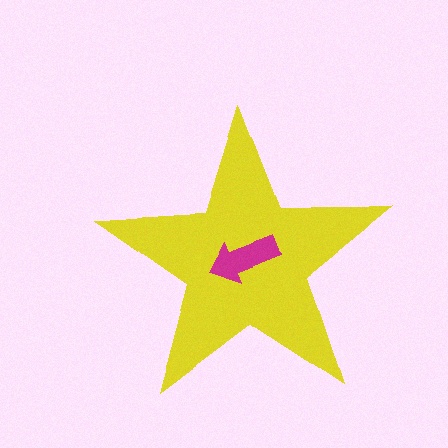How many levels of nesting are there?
2.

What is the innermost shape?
The magenta arrow.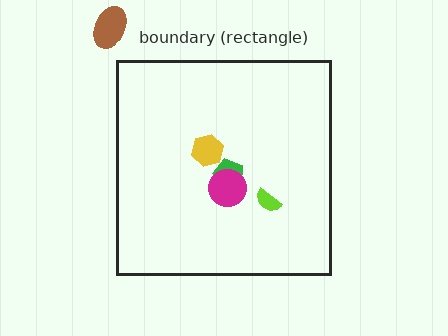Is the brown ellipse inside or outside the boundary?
Outside.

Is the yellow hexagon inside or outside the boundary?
Inside.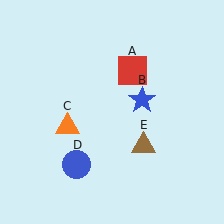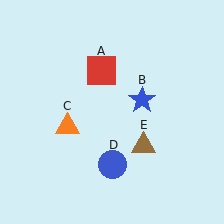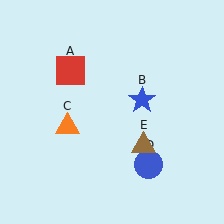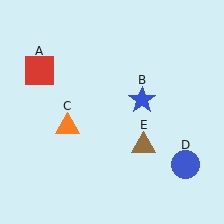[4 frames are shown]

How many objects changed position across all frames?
2 objects changed position: red square (object A), blue circle (object D).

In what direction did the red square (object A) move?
The red square (object A) moved left.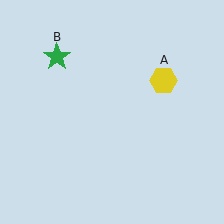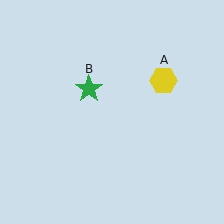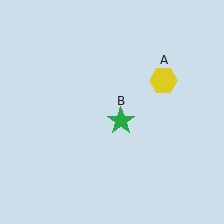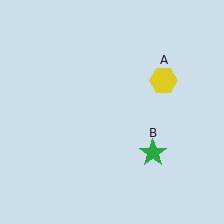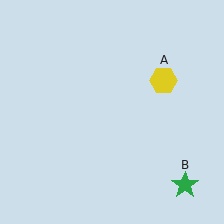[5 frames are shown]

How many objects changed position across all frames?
1 object changed position: green star (object B).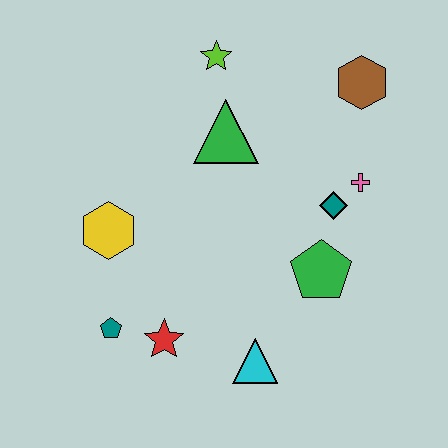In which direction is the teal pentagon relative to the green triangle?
The teal pentagon is below the green triangle.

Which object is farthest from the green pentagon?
The lime star is farthest from the green pentagon.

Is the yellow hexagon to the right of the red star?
No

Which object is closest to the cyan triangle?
The red star is closest to the cyan triangle.